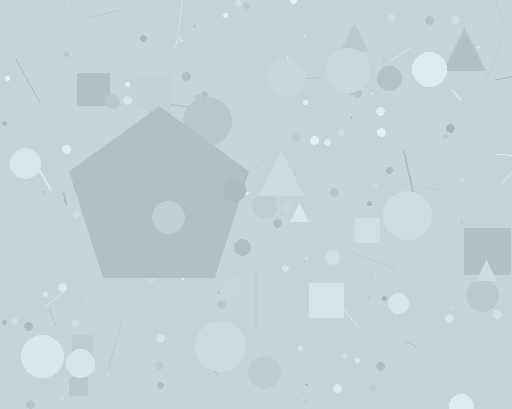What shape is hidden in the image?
A pentagon is hidden in the image.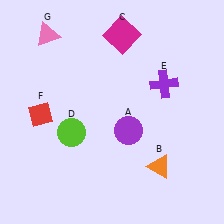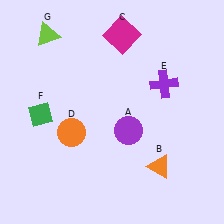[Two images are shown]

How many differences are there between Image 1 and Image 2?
There are 3 differences between the two images.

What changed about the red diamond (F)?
In Image 1, F is red. In Image 2, it changed to green.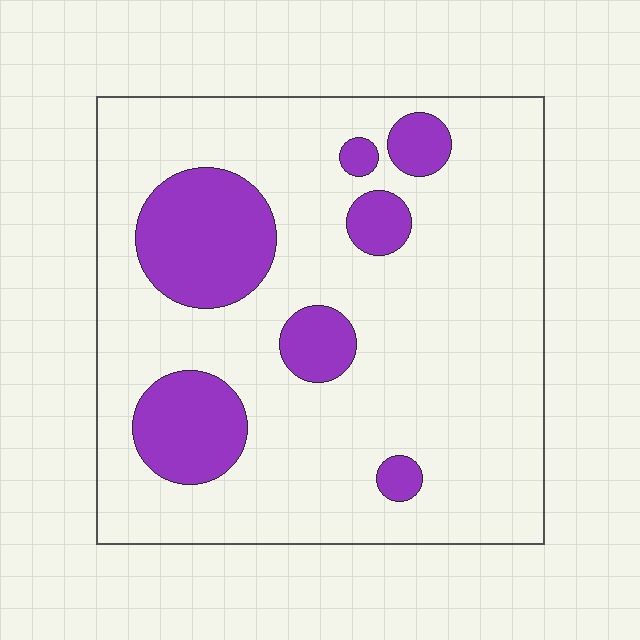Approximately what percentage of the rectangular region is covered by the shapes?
Approximately 20%.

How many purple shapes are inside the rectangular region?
7.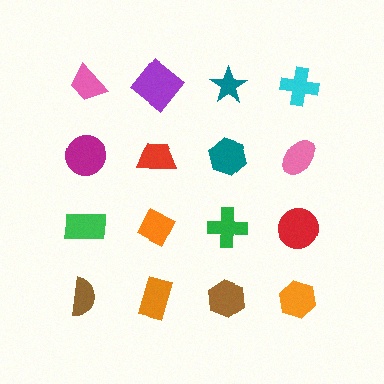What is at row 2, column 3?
A teal hexagon.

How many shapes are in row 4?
4 shapes.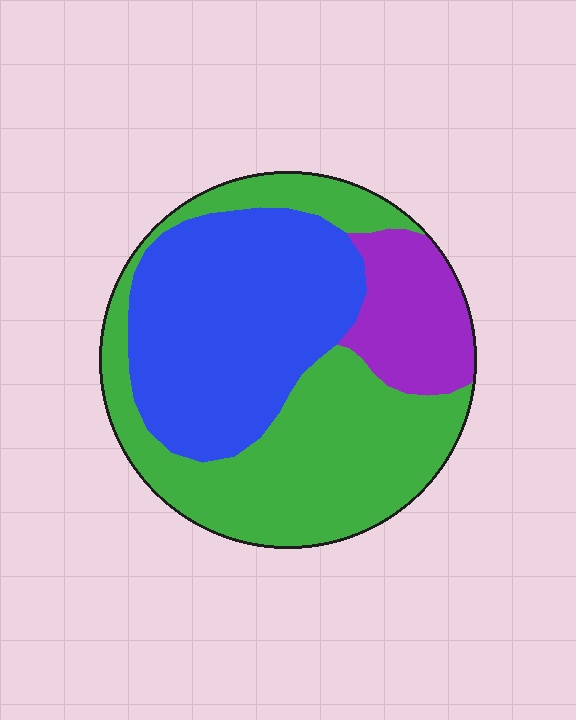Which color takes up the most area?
Green, at roughly 45%.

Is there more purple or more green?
Green.